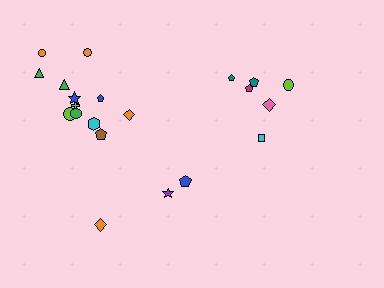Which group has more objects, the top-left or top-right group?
The top-left group.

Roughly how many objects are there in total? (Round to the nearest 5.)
Roughly 20 objects in total.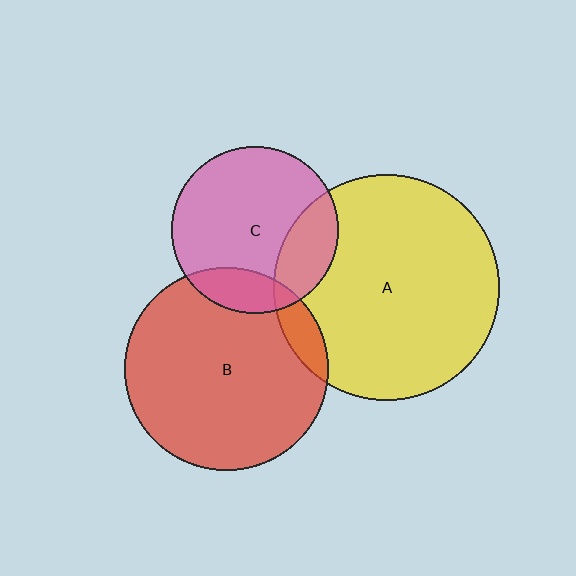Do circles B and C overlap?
Yes.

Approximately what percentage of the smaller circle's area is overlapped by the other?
Approximately 15%.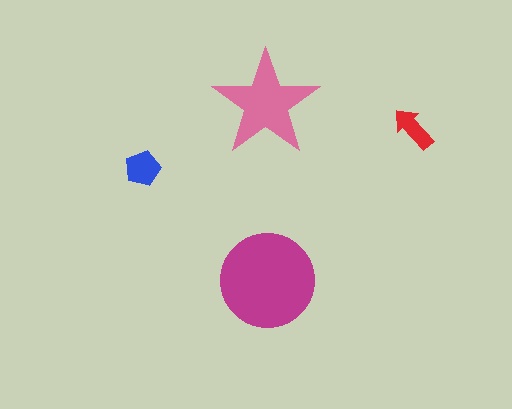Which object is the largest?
The magenta circle.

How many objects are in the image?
There are 4 objects in the image.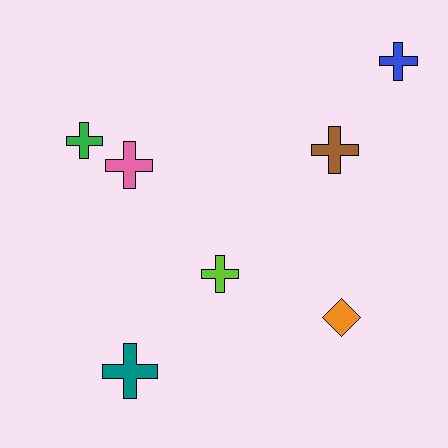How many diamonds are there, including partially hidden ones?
There is 1 diamond.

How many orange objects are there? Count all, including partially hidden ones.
There is 1 orange object.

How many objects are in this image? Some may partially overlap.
There are 7 objects.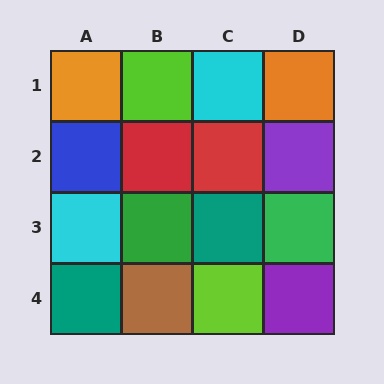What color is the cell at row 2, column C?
Red.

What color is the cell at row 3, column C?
Teal.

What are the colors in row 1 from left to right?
Orange, lime, cyan, orange.